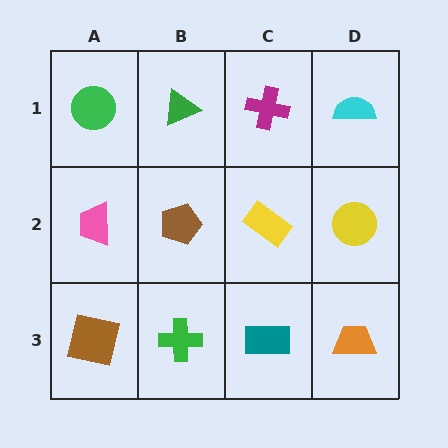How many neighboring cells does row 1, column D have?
2.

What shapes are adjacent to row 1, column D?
A yellow circle (row 2, column D), a magenta cross (row 1, column C).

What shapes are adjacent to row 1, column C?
A yellow rectangle (row 2, column C), a green triangle (row 1, column B), a cyan semicircle (row 1, column D).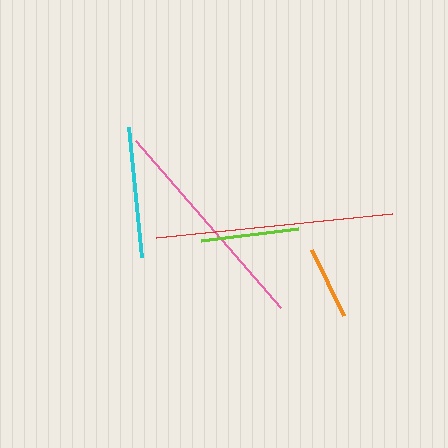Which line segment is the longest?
The red line is the longest at approximately 237 pixels.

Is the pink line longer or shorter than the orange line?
The pink line is longer than the orange line.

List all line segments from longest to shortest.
From longest to shortest: red, pink, cyan, lime, orange.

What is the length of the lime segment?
The lime segment is approximately 98 pixels long.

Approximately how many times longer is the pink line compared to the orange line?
The pink line is approximately 3.0 times the length of the orange line.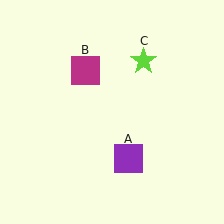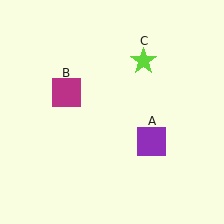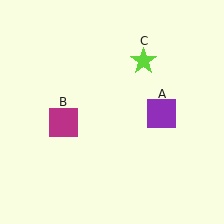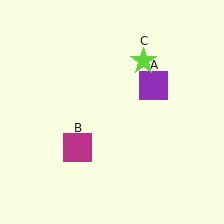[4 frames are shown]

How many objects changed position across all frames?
2 objects changed position: purple square (object A), magenta square (object B).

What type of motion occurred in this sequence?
The purple square (object A), magenta square (object B) rotated counterclockwise around the center of the scene.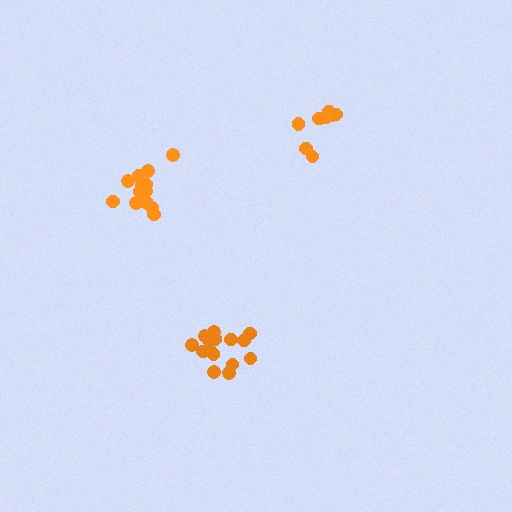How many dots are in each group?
Group 1: 9 dots, Group 2: 14 dots, Group 3: 15 dots (38 total).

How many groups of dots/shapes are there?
There are 3 groups.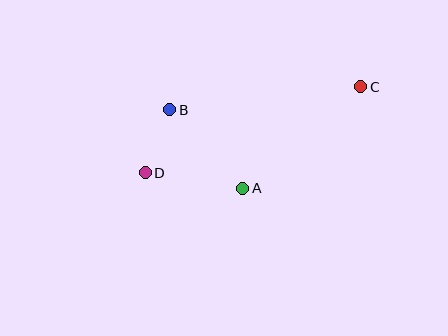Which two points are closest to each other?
Points B and D are closest to each other.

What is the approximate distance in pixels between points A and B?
The distance between A and B is approximately 107 pixels.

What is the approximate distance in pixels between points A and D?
The distance between A and D is approximately 99 pixels.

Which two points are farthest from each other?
Points C and D are farthest from each other.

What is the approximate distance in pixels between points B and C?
The distance between B and C is approximately 193 pixels.